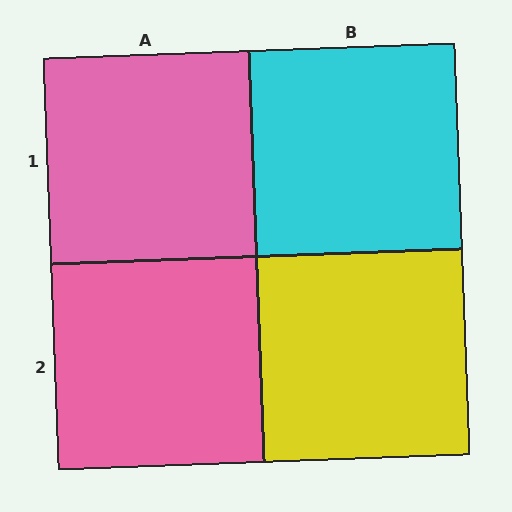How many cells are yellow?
1 cell is yellow.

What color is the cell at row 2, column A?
Pink.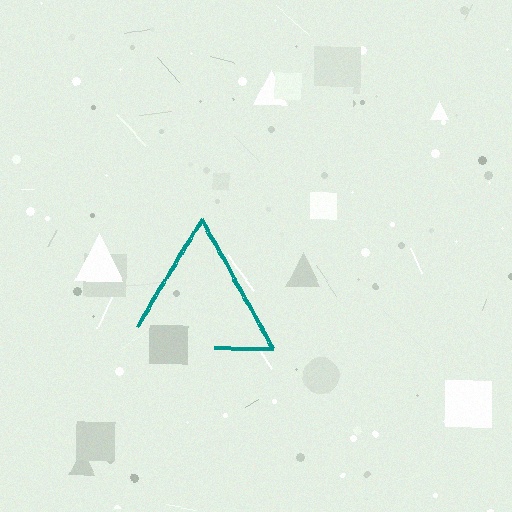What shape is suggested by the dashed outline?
The dashed outline suggests a triangle.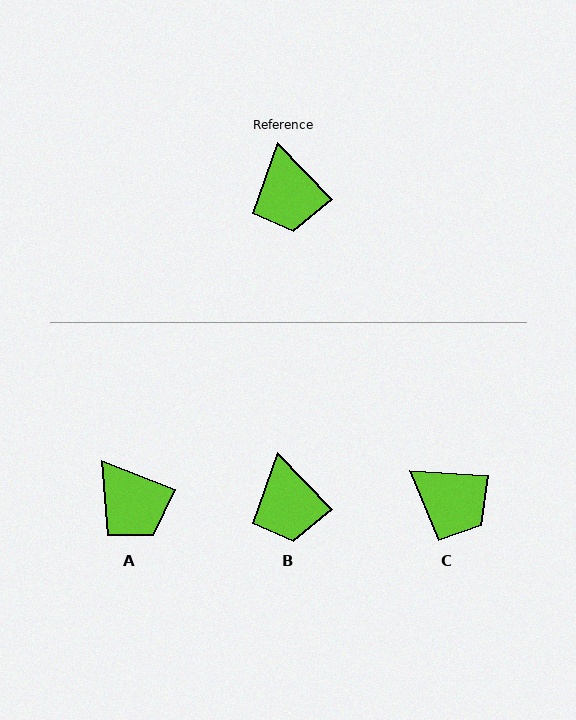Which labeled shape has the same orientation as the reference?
B.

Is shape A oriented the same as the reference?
No, it is off by about 24 degrees.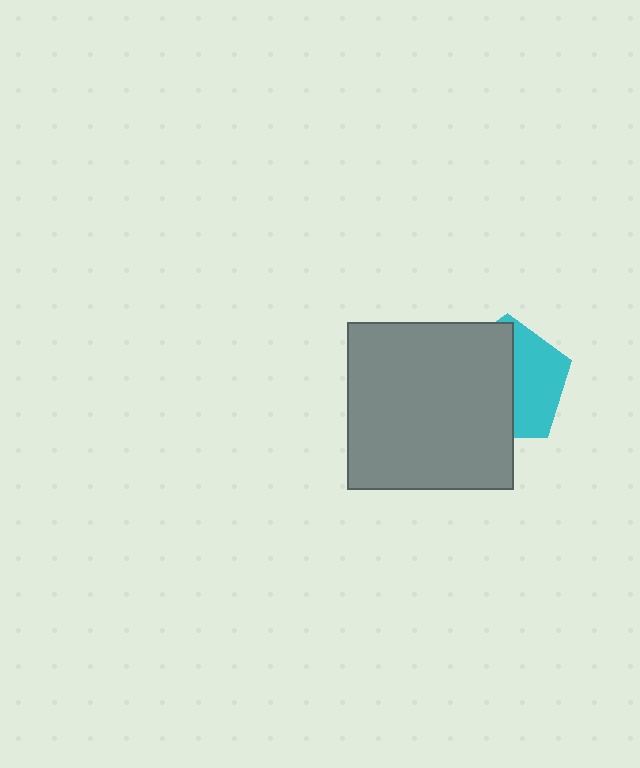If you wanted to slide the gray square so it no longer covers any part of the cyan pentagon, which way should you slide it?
Slide it left — that is the most direct way to separate the two shapes.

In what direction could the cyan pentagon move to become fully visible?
The cyan pentagon could move right. That would shift it out from behind the gray square entirely.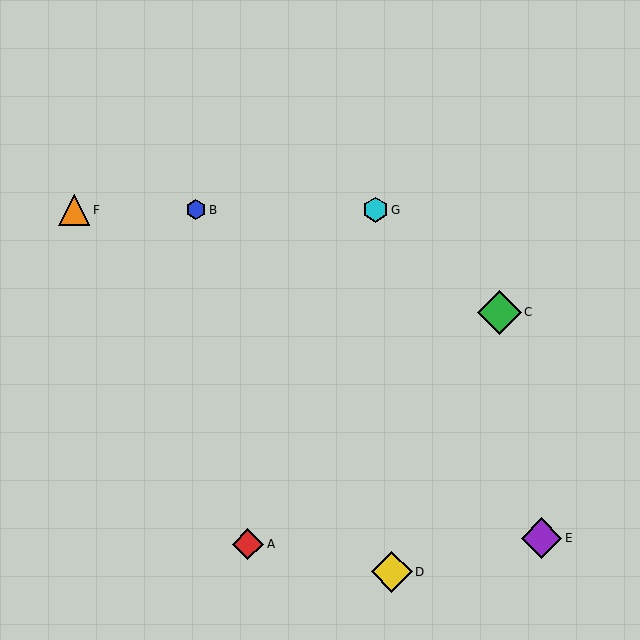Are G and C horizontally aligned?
No, G is at y≈210 and C is at y≈312.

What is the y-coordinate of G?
Object G is at y≈210.